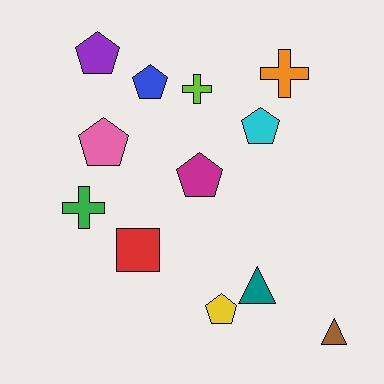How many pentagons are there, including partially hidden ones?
There are 6 pentagons.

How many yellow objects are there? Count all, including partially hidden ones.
There is 1 yellow object.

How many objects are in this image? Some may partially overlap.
There are 12 objects.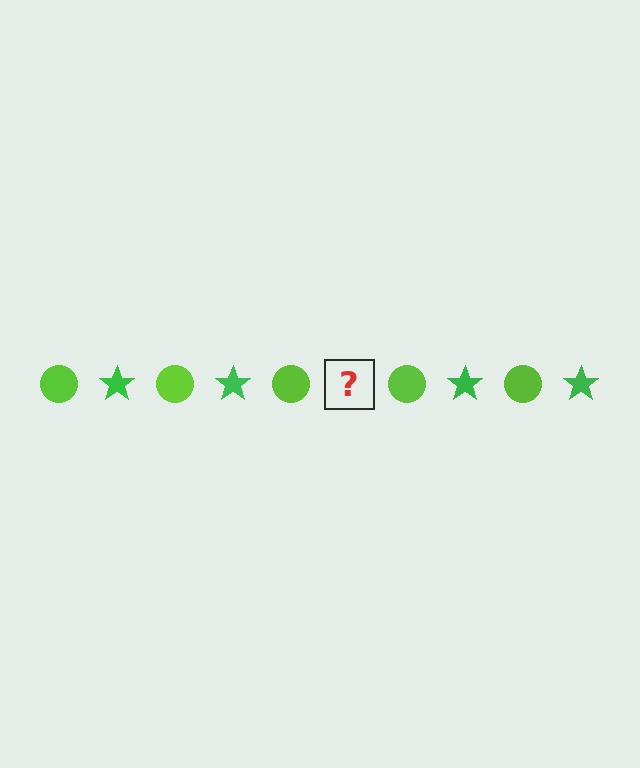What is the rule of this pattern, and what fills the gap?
The rule is that the pattern alternates between lime circle and green star. The gap should be filled with a green star.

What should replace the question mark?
The question mark should be replaced with a green star.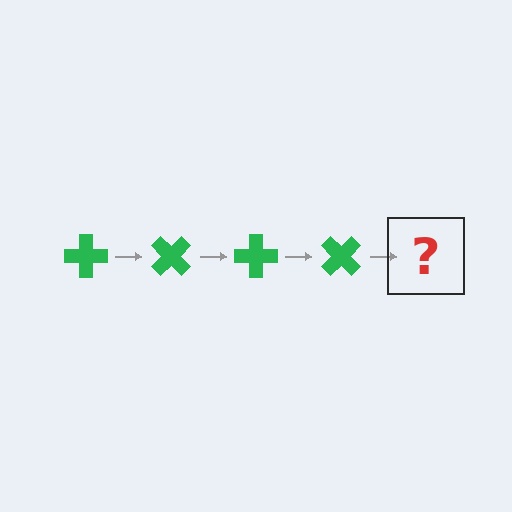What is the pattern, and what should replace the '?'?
The pattern is that the cross rotates 45 degrees each step. The '?' should be a green cross rotated 180 degrees.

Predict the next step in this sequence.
The next step is a green cross rotated 180 degrees.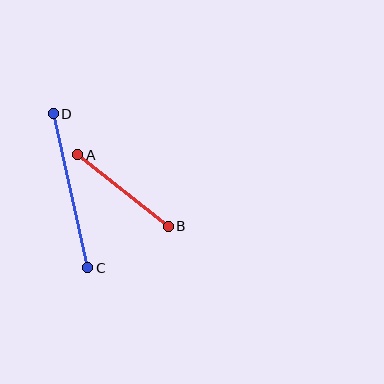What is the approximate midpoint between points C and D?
The midpoint is at approximately (70, 191) pixels.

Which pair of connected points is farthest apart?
Points C and D are farthest apart.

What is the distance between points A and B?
The distance is approximately 115 pixels.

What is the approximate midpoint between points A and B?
The midpoint is at approximately (123, 191) pixels.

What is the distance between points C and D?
The distance is approximately 158 pixels.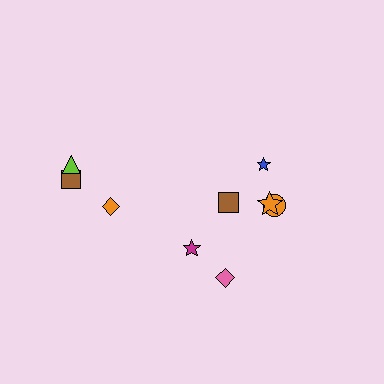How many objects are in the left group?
There are 3 objects.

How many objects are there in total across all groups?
There are 9 objects.